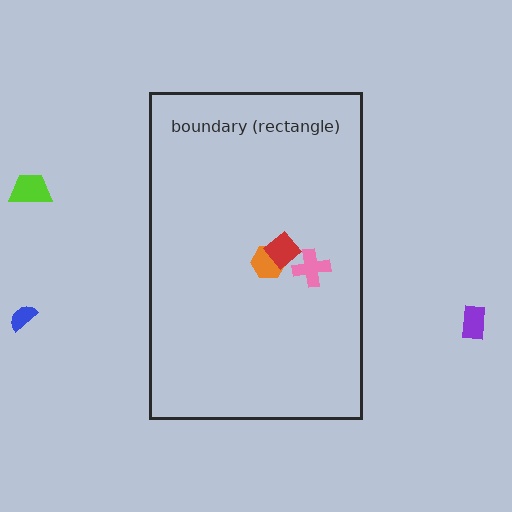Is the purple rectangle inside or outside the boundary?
Outside.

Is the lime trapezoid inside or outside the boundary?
Outside.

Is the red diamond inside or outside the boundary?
Inside.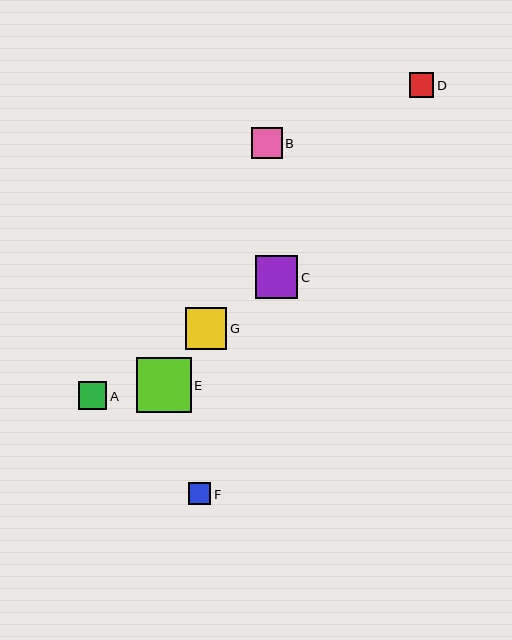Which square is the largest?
Square E is the largest with a size of approximately 54 pixels.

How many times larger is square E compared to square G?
Square E is approximately 1.3 times the size of square G.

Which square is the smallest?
Square F is the smallest with a size of approximately 22 pixels.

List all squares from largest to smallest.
From largest to smallest: E, C, G, B, A, D, F.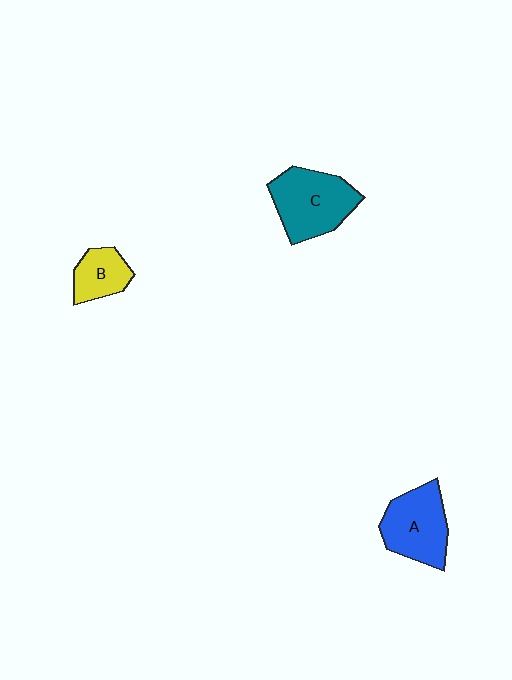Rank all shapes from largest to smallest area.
From largest to smallest: C (teal), A (blue), B (yellow).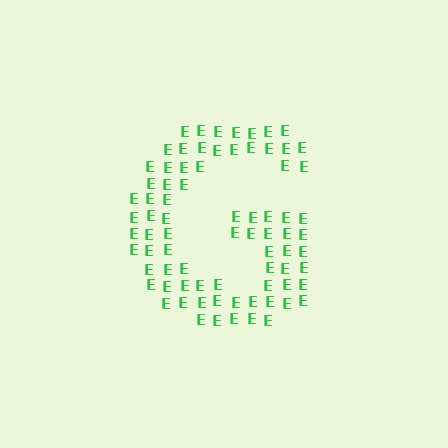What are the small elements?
The small elements are letter E's.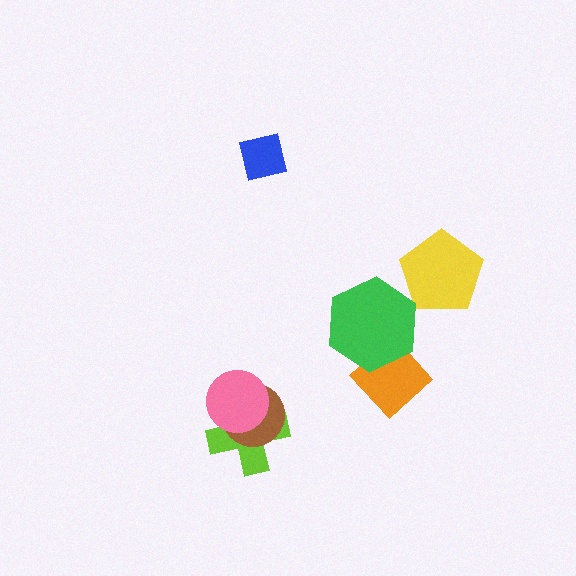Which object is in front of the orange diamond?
The green hexagon is in front of the orange diamond.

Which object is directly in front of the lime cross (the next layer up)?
The brown circle is directly in front of the lime cross.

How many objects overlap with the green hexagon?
1 object overlaps with the green hexagon.